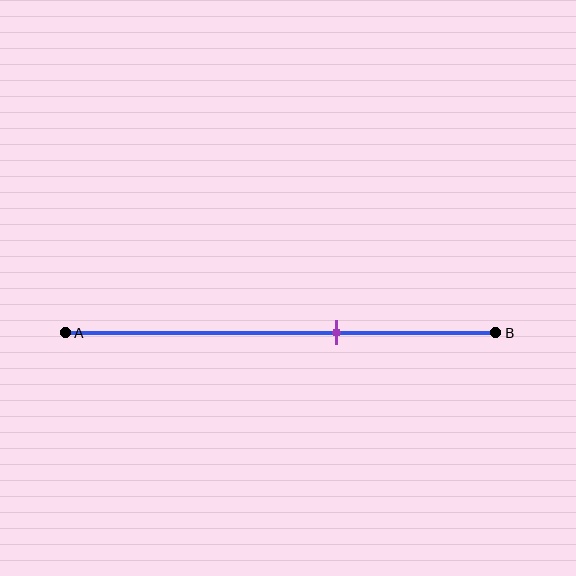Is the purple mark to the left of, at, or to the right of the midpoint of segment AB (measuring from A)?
The purple mark is to the right of the midpoint of segment AB.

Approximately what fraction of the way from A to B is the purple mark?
The purple mark is approximately 65% of the way from A to B.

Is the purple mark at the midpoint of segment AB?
No, the mark is at about 65% from A, not at the 50% midpoint.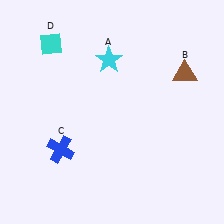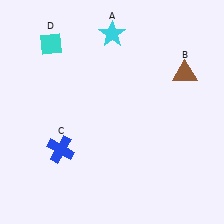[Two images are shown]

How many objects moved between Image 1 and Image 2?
1 object moved between the two images.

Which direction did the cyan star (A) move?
The cyan star (A) moved up.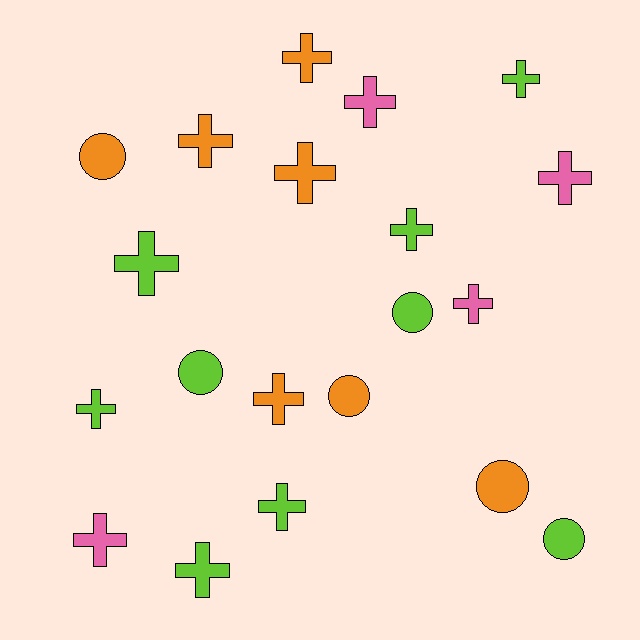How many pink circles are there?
There are no pink circles.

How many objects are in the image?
There are 20 objects.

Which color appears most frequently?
Lime, with 9 objects.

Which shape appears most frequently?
Cross, with 14 objects.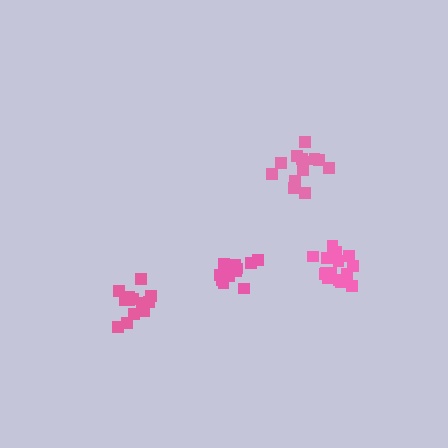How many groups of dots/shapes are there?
There are 4 groups.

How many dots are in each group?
Group 1: 12 dots, Group 2: 14 dots, Group 3: 13 dots, Group 4: 16 dots (55 total).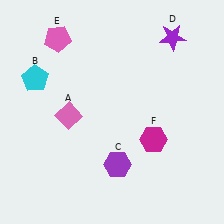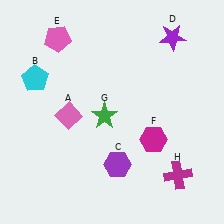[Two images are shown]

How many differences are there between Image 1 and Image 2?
There are 2 differences between the two images.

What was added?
A green star (G), a magenta cross (H) were added in Image 2.